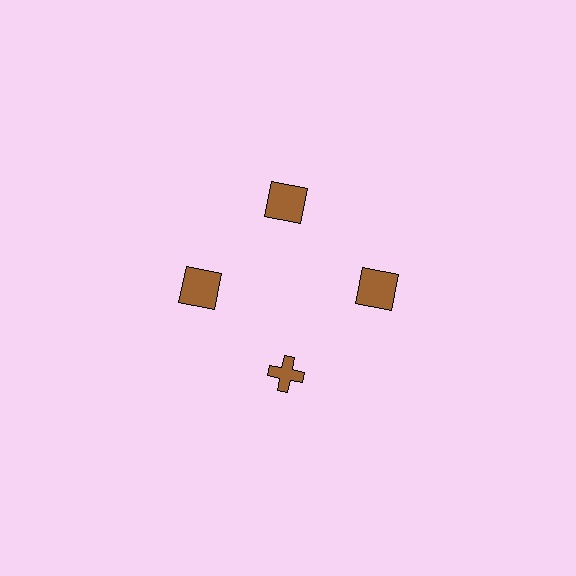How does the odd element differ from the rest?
It has a different shape: cross instead of square.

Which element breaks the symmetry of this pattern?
The brown cross at roughly the 6 o'clock position breaks the symmetry. All other shapes are brown squares.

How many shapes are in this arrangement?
There are 4 shapes arranged in a ring pattern.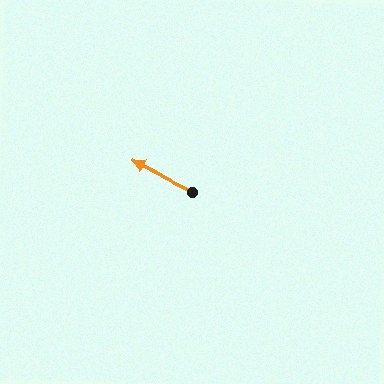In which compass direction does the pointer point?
Northwest.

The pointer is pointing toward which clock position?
Roughly 10 o'clock.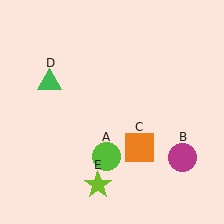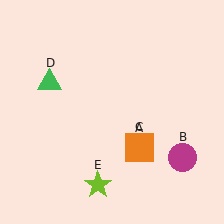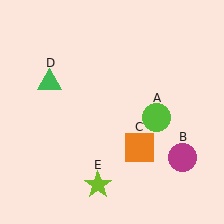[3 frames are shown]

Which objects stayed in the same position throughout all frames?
Magenta circle (object B) and orange square (object C) and green triangle (object D) and lime star (object E) remained stationary.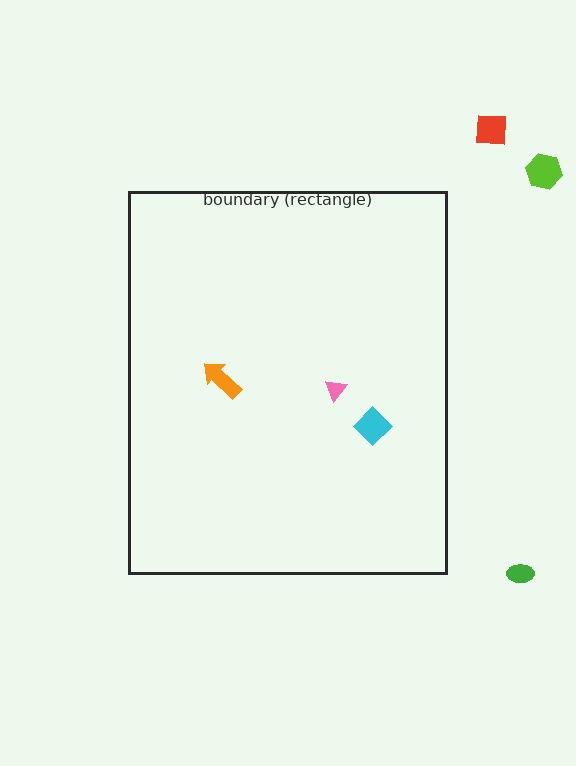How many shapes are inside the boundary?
3 inside, 3 outside.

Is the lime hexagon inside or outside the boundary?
Outside.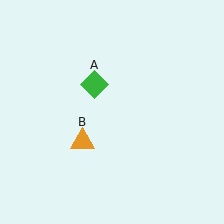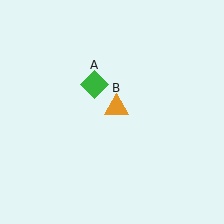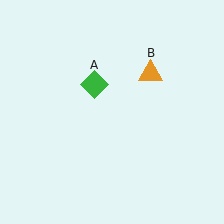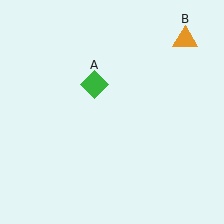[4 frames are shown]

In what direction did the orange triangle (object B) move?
The orange triangle (object B) moved up and to the right.